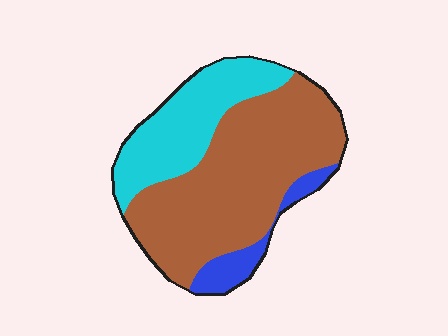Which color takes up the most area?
Brown, at roughly 60%.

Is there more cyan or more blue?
Cyan.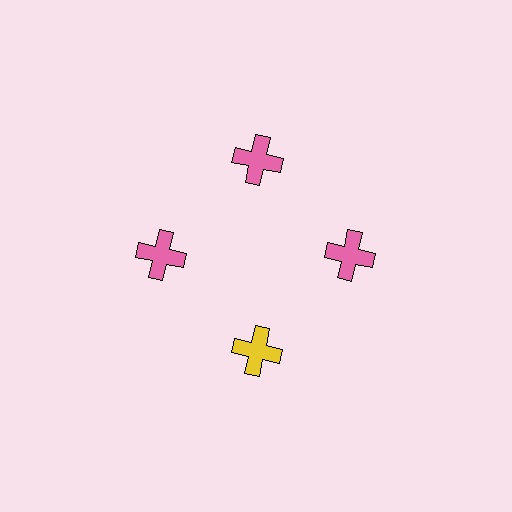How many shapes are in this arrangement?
There are 4 shapes arranged in a ring pattern.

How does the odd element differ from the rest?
It has a different color: yellow instead of pink.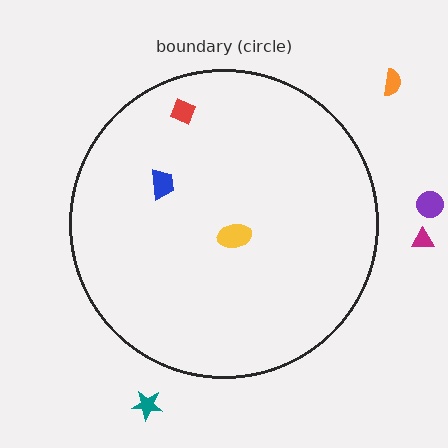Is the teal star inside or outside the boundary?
Outside.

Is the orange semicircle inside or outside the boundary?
Outside.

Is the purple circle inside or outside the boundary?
Outside.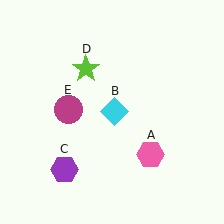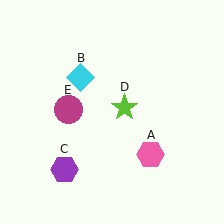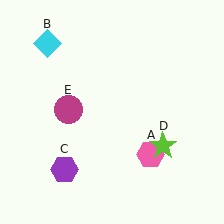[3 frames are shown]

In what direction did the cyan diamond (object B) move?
The cyan diamond (object B) moved up and to the left.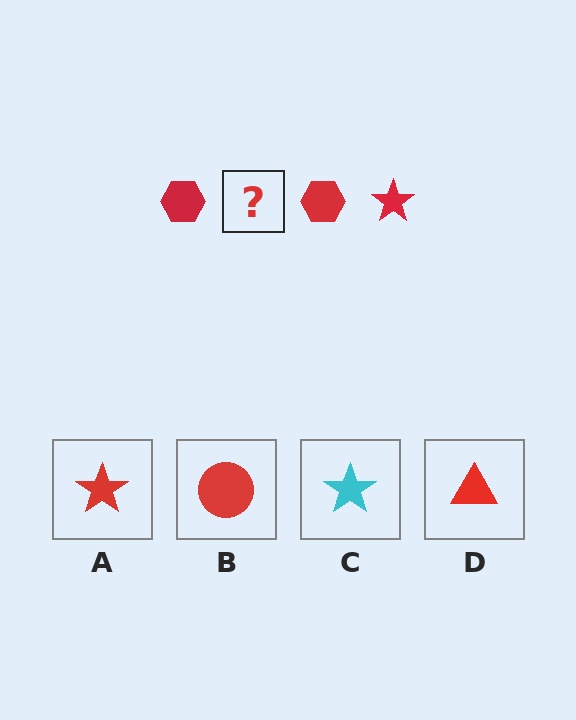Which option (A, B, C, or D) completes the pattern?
A.